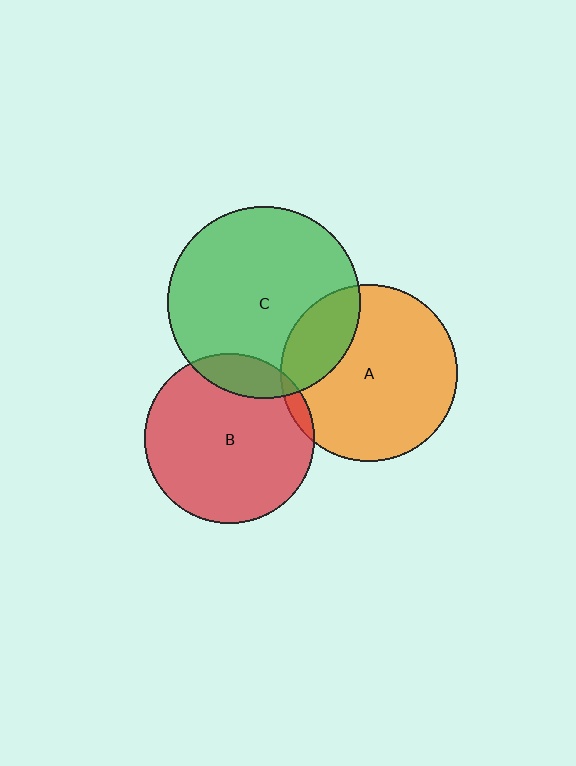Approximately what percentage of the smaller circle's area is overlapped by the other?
Approximately 5%.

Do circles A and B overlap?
Yes.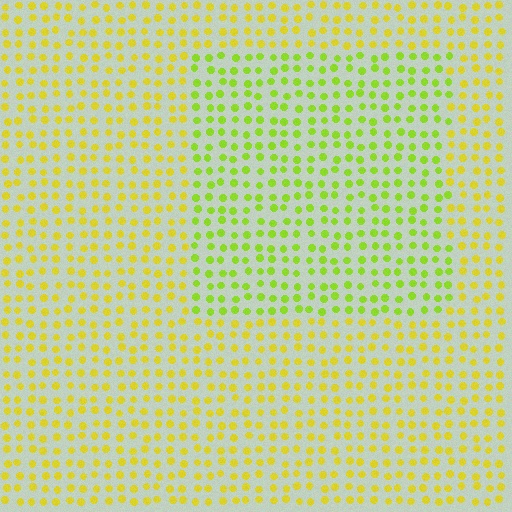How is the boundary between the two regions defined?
The boundary is defined purely by a slight shift in hue (about 30 degrees). Spacing, size, and orientation are identical on both sides.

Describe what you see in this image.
The image is filled with small yellow elements in a uniform arrangement. A rectangle-shaped region is visible where the elements are tinted to a slightly different hue, forming a subtle color boundary.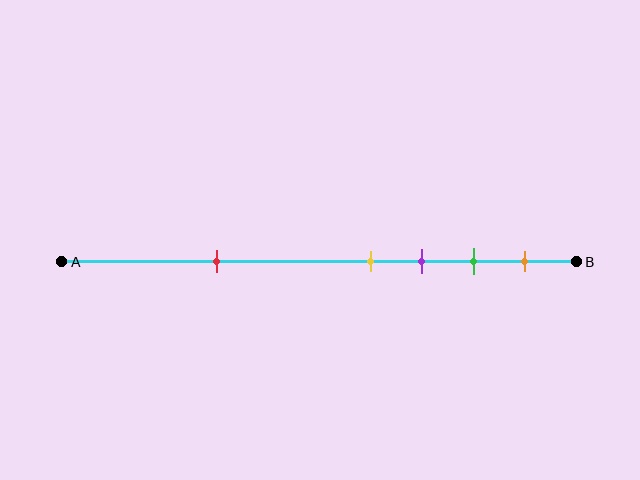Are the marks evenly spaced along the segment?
No, the marks are not evenly spaced.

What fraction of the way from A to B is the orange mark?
The orange mark is approximately 90% (0.9) of the way from A to B.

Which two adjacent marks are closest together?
The yellow and purple marks are the closest adjacent pair.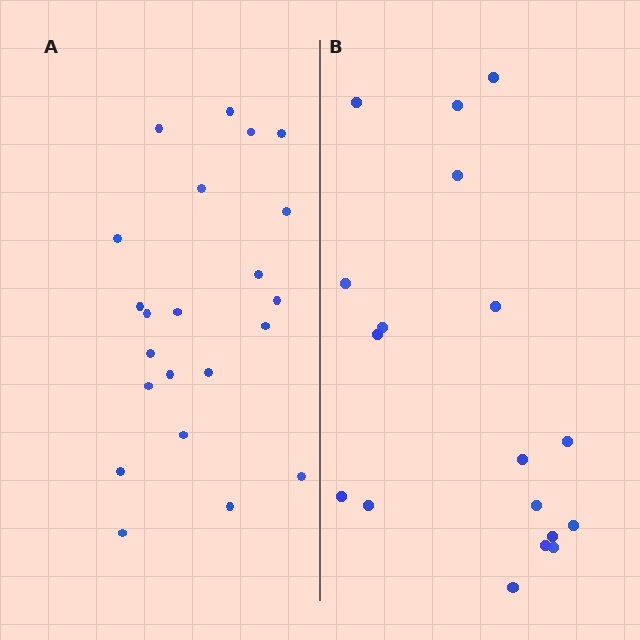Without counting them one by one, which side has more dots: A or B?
Region A (the left region) has more dots.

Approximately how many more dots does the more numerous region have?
Region A has about 4 more dots than region B.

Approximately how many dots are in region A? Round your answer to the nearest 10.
About 20 dots. (The exact count is 22, which rounds to 20.)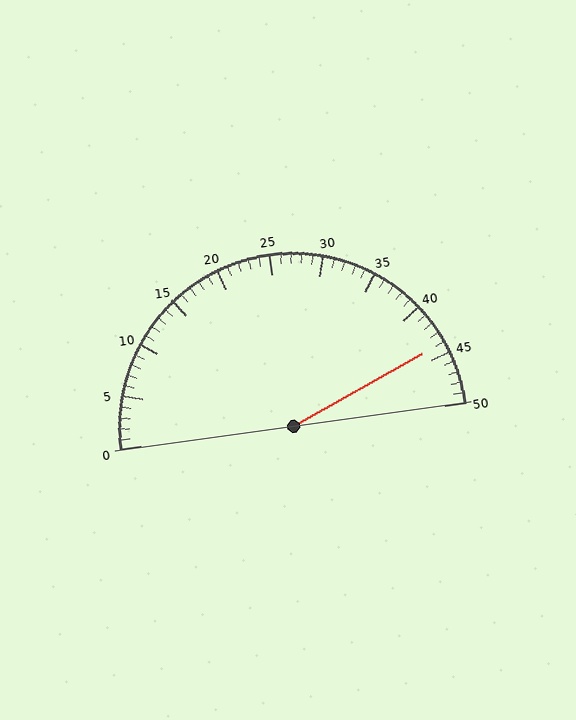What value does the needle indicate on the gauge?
The needle indicates approximately 44.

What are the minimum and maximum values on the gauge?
The gauge ranges from 0 to 50.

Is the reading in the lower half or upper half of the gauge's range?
The reading is in the upper half of the range (0 to 50).